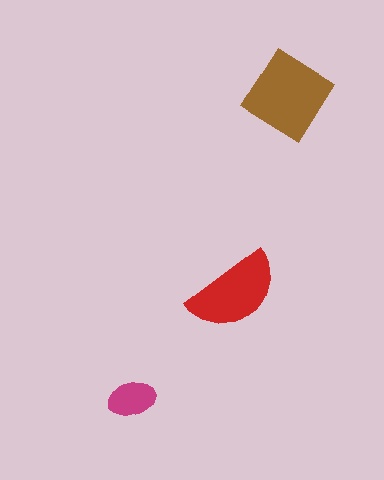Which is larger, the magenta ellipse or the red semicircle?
The red semicircle.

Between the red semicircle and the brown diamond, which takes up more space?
The brown diamond.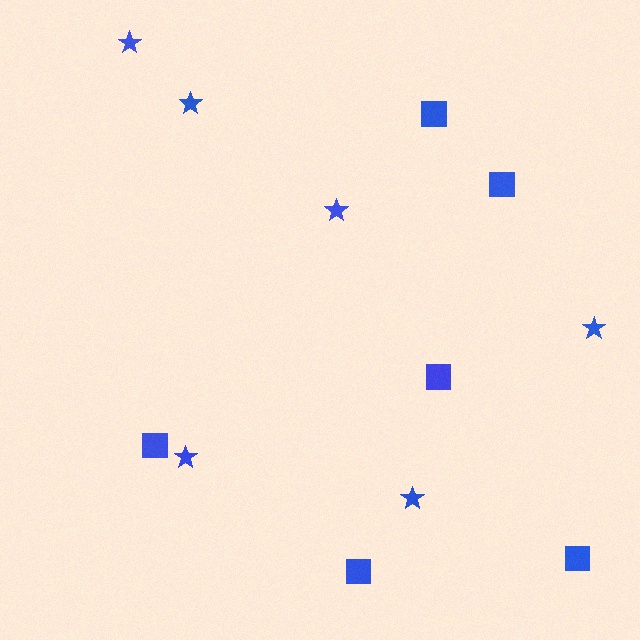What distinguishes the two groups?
There are 2 groups: one group of stars (6) and one group of squares (6).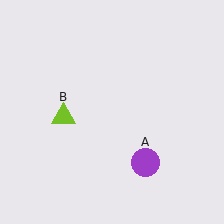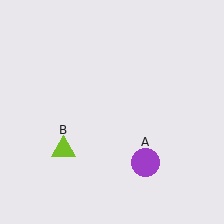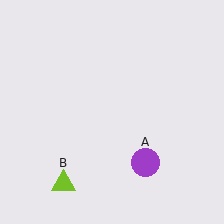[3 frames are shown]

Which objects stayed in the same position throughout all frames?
Purple circle (object A) remained stationary.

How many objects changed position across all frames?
1 object changed position: lime triangle (object B).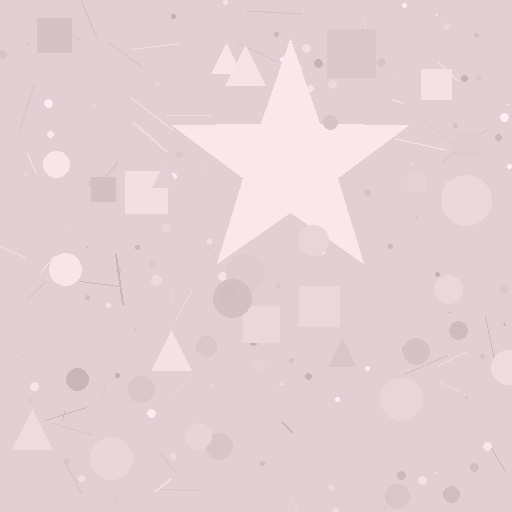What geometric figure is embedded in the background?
A star is embedded in the background.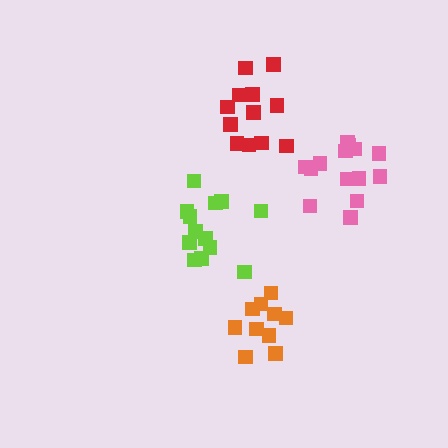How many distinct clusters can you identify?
There are 4 distinct clusters.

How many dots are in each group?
Group 1: 12 dots, Group 2: 10 dots, Group 3: 13 dots, Group 4: 14 dots (49 total).